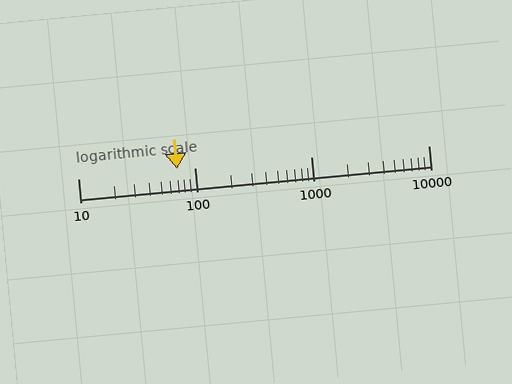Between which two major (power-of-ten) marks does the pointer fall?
The pointer is between 10 and 100.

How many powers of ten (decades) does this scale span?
The scale spans 3 decades, from 10 to 10000.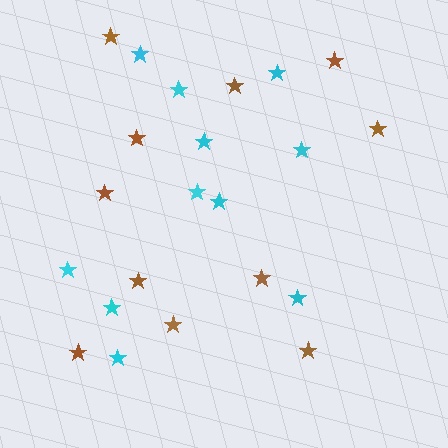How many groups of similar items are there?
There are 2 groups: one group of cyan stars (11) and one group of brown stars (11).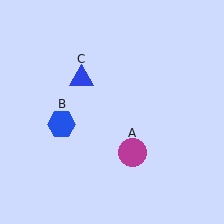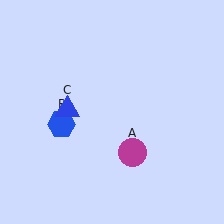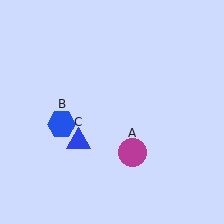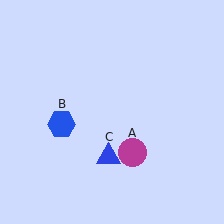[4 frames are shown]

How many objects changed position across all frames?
1 object changed position: blue triangle (object C).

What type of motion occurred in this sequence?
The blue triangle (object C) rotated counterclockwise around the center of the scene.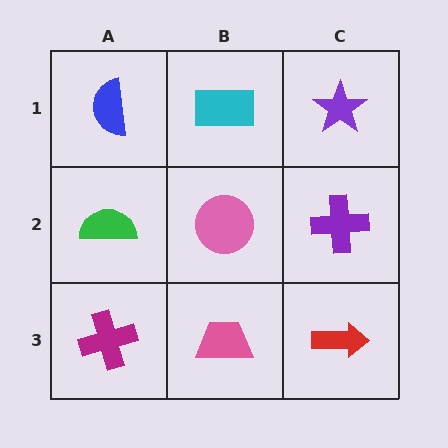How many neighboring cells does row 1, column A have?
2.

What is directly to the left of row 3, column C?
A pink trapezoid.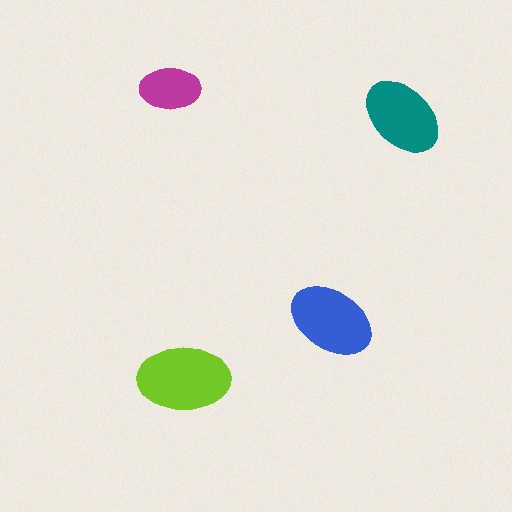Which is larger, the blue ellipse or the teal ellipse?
The blue one.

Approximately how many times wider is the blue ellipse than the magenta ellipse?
About 1.5 times wider.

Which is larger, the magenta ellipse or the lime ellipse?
The lime one.